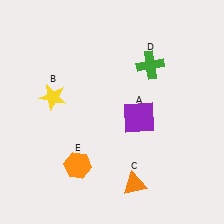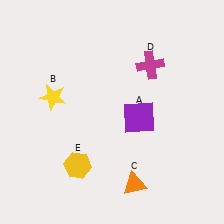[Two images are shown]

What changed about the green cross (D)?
In Image 1, D is green. In Image 2, it changed to magenta.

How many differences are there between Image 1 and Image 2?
There are 2 differences between the two images.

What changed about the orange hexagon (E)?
In Image 1, E is orange. In Image 2, it changed to yellow.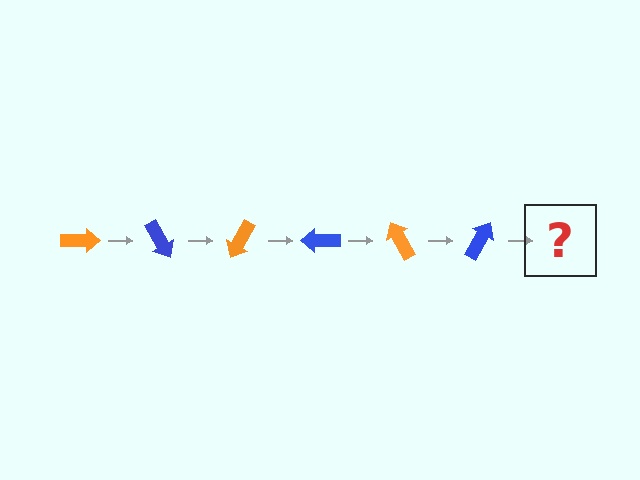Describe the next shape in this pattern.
It should be an orange arrow, rotated 360 degrees from the start.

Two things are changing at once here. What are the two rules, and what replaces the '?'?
The two rules are that it rotates 60 degrees each step and the color cycles through orange and blue. The '?' should be an orange arrow, rotated 360 degrees from the start.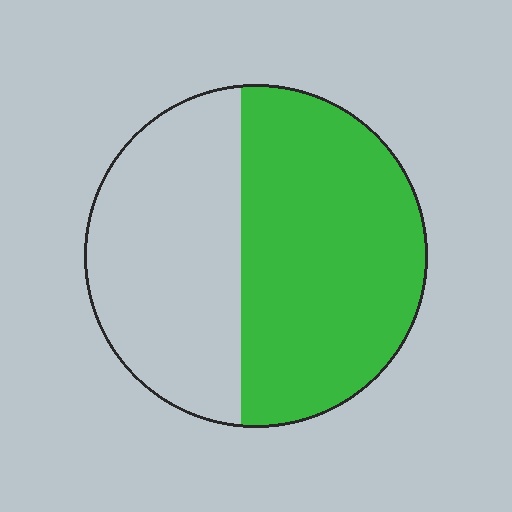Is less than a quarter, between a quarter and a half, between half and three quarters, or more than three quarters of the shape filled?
Between half and three quarters.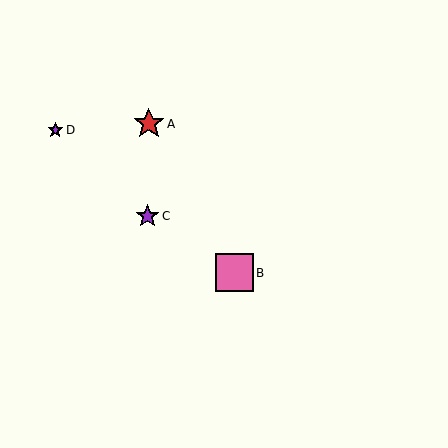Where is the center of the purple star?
The center of the purple star is at (55, 130).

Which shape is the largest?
The pink square (labeled B) is the largest.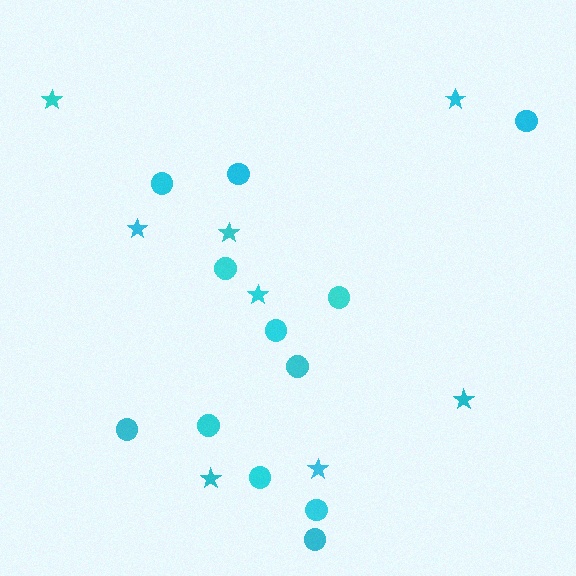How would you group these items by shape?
There are 2 groups: one group of stars (8) and one group of circles (12).